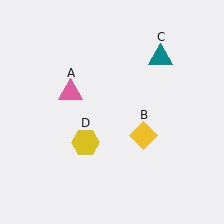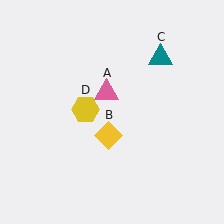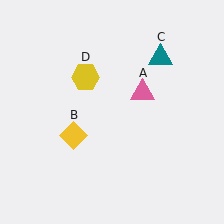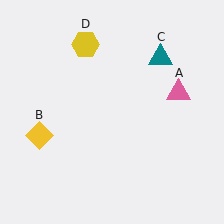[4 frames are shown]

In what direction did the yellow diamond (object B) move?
The yellow diamond (object B) moved left.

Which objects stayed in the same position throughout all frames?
Teal triangle (object C) remained stationary.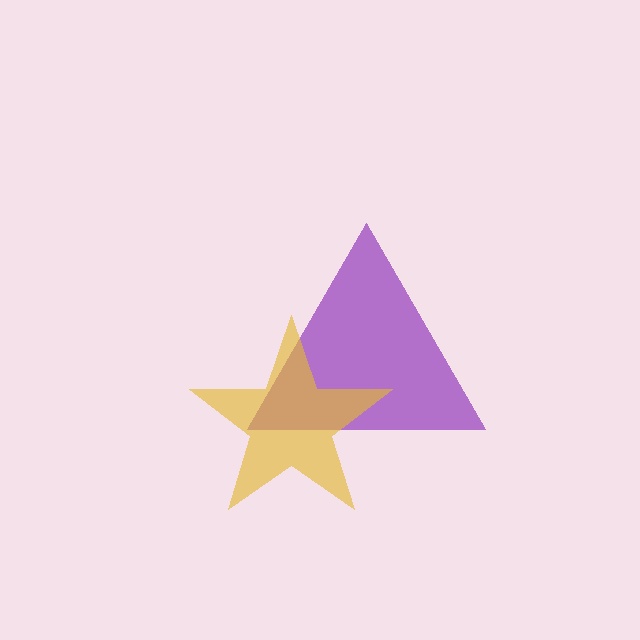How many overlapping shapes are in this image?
There are 2 overlapping shapes in the image.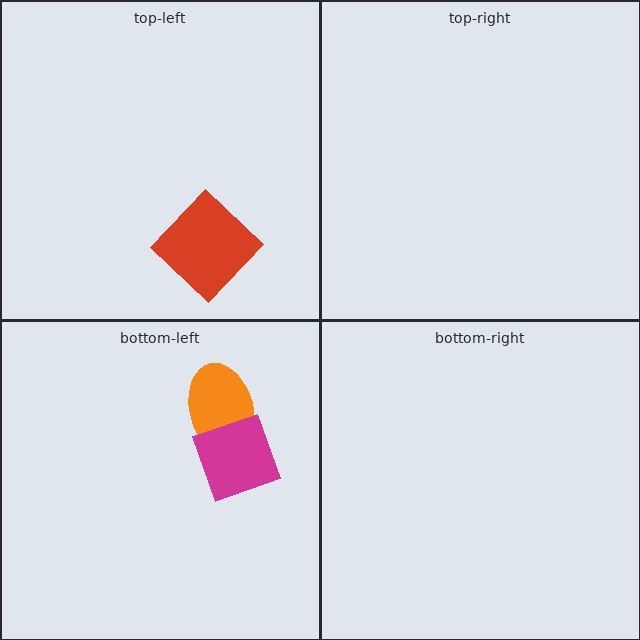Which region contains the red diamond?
The top-left region.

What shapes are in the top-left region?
The red diamond.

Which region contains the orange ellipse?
The bottom-left region.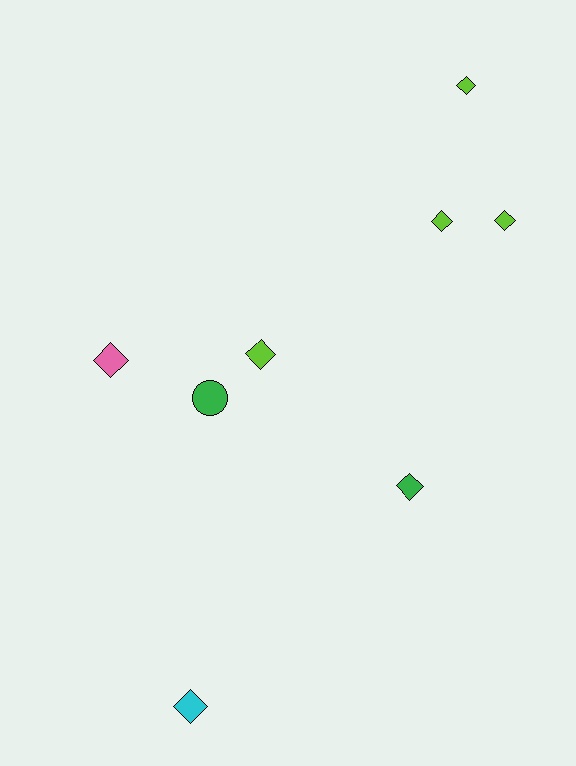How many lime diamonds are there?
There are 4 lime diamonds.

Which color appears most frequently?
Lime, with 4 objects.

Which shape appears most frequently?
Diamond, with 7 objects.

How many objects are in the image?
There are 8 objects.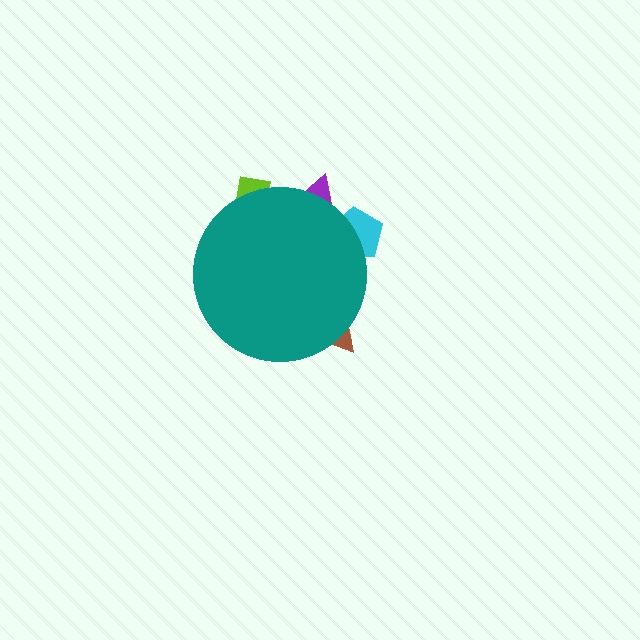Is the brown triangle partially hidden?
Yes, the brown triangle is partially hidden behind the teal circle.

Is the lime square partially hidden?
Yes, the lime square is partially hidden behind the teal circle.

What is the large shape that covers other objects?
A teal circle.